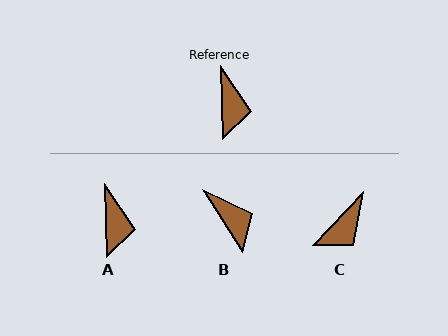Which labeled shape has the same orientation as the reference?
A.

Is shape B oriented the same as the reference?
No, it is off by about 31 degrees.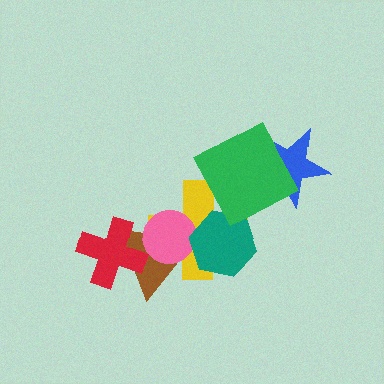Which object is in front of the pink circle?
The teal hexagon is in front of the pink circle.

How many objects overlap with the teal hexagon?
2 objects overlap with the teal hexagon.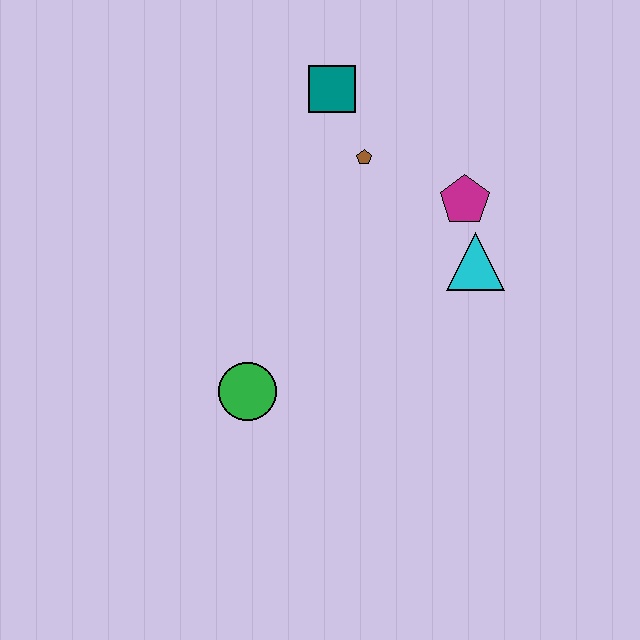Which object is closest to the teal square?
The brown pentagon is closest to the teal square.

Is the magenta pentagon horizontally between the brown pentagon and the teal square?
No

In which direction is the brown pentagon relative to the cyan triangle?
The brown pentagon is to the left of the cyan triangle.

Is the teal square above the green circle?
Yes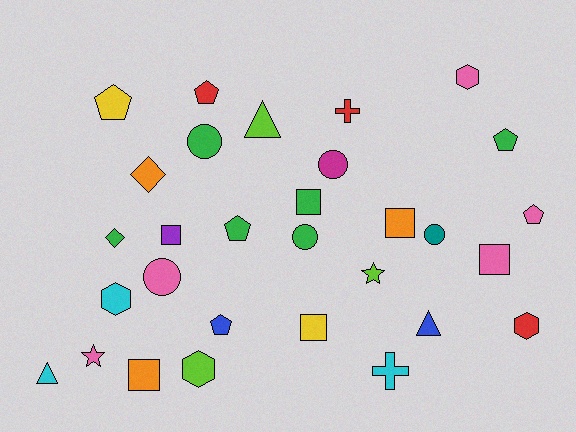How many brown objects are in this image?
There are no brown objects.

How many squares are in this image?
There are 6 squares.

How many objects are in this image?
There are 30 objects.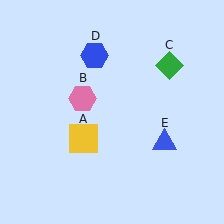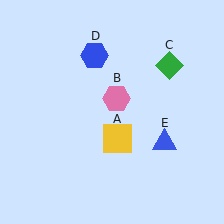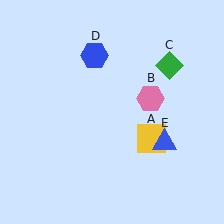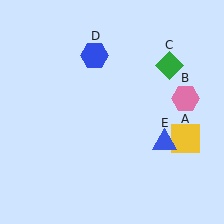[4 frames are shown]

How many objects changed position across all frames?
2 objects changed position: yellow square (object A), pink hexagon (object B).